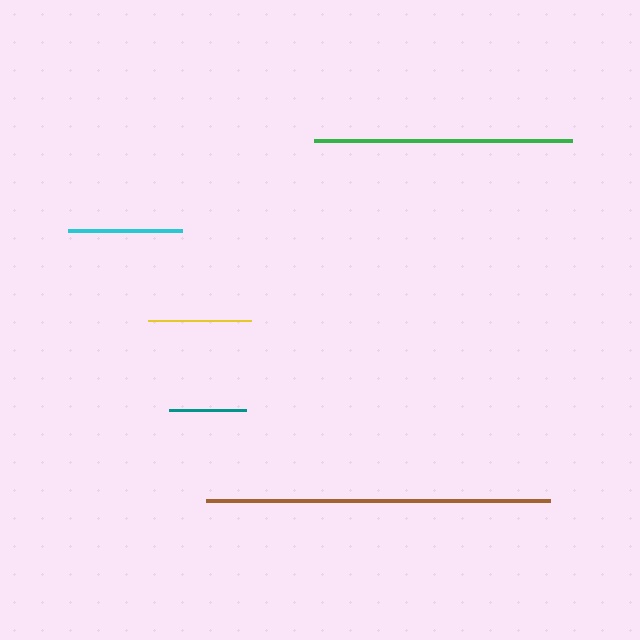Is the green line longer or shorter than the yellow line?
The green line is longer than the yellow line.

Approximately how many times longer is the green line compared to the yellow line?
The green line is approximately 2.5 times the length of the yellow line.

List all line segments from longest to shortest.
From longest to shortest: brown, green, cyan, yellow, teal.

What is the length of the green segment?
The green segment is approximately 258 pixels long.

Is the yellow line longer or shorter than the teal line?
The yellow line is longer than the teal line.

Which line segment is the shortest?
The teal line is the shortest at approximately 77 pixels.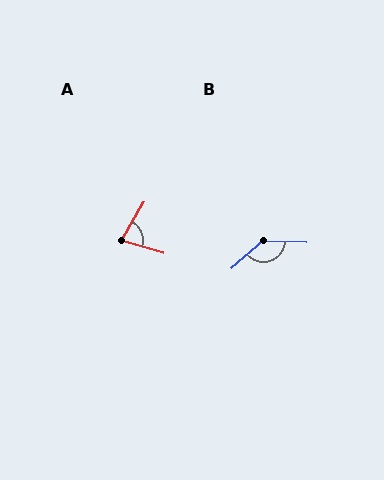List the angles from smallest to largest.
A (76°), B (136°).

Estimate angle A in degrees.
Approximately 76 degrees.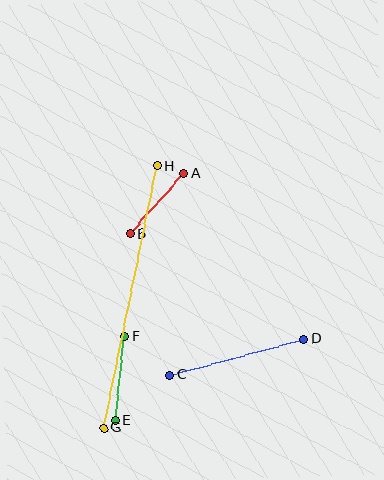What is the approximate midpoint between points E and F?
The midpoint is at approximately (120, 378) pixels.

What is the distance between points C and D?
The distance is approximately 139 pixels.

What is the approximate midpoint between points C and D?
The midpoint is at approximately (237, 357) pixels.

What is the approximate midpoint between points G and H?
The midpoint is at approximately (131, 297) pixels.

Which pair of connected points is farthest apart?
Points G and H are farthest apart.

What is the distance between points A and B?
The distance is approximately 80 pixels.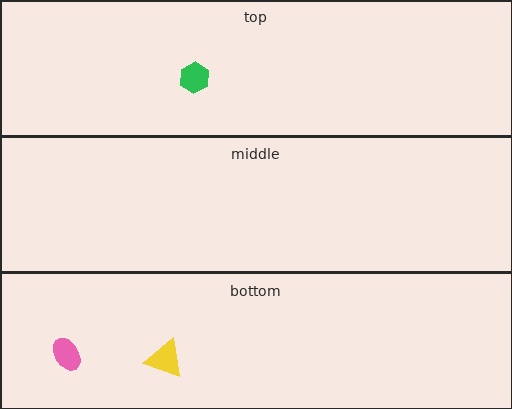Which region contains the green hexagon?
The top region.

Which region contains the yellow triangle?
The bottom region.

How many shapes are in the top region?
1.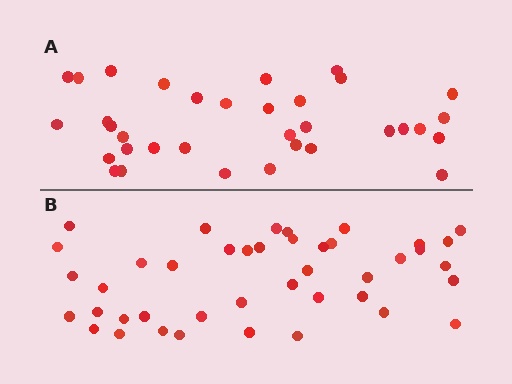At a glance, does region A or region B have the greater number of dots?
Region B (the bottom region) has more dots.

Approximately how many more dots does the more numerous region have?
Region B has roughly 8 or so more dots than region A.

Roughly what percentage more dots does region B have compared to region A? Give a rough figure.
About 25% more.